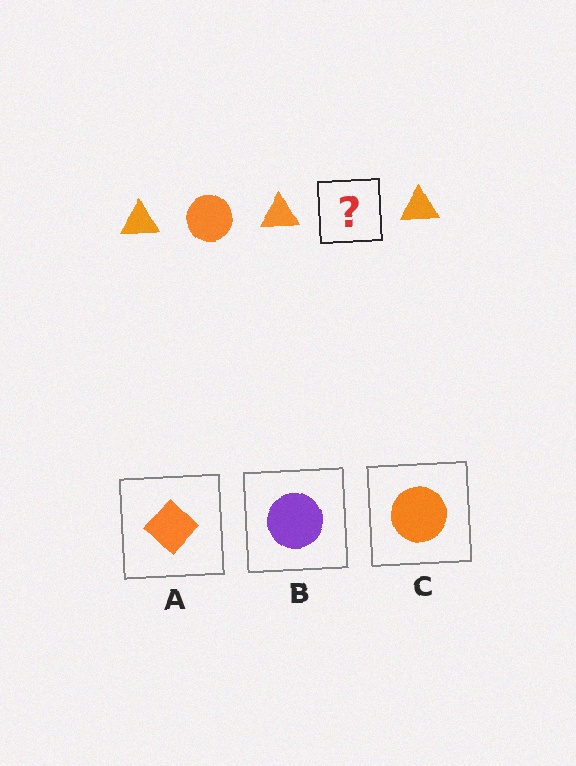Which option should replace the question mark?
Option C.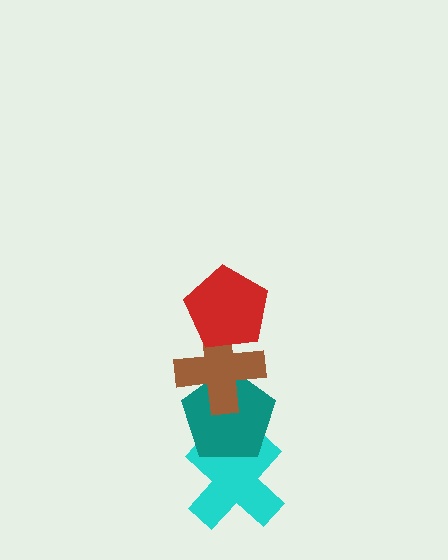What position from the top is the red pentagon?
The red pentagon is 1st from the top.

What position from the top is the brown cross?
The brown cross is 2nd from the top.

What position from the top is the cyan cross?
The cyan cross is 4th from the top.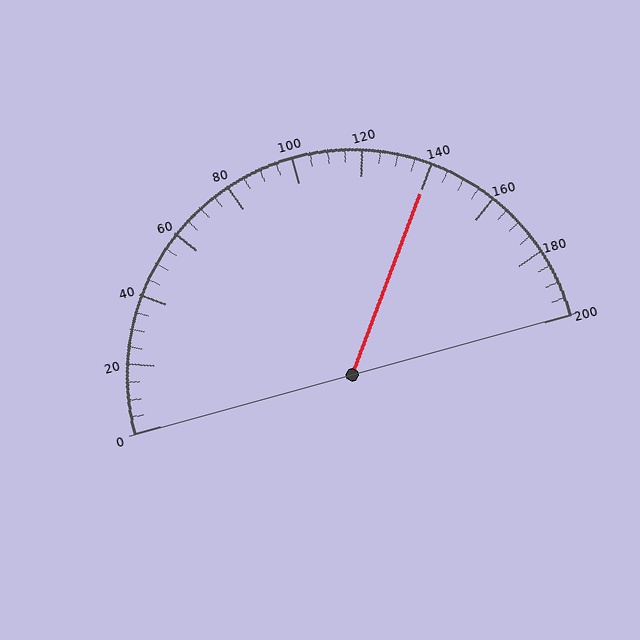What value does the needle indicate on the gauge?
The needle indicates approximately 140.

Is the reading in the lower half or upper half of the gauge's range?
The reading is in the upper half of the range (0 to 200).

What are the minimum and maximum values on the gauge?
The gauge ranges from 0 to 200.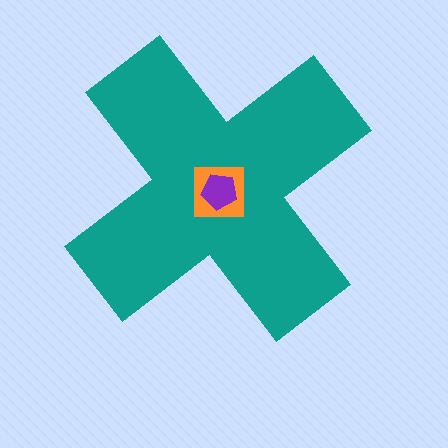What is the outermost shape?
The teal cross.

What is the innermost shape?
The purple pentagon.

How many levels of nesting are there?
3.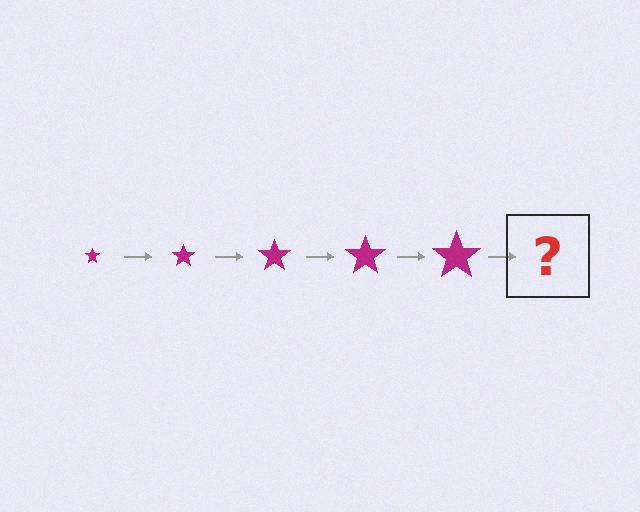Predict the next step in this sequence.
The next step is a magenta star, larger than the previous one.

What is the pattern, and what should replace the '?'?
The pattern is that the star gets progressively larger each step. The '?' should be a magenta star, larger than the previous one.